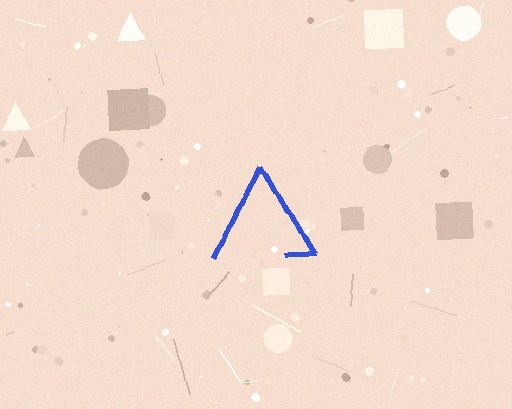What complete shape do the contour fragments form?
The contour fragments form a triangle.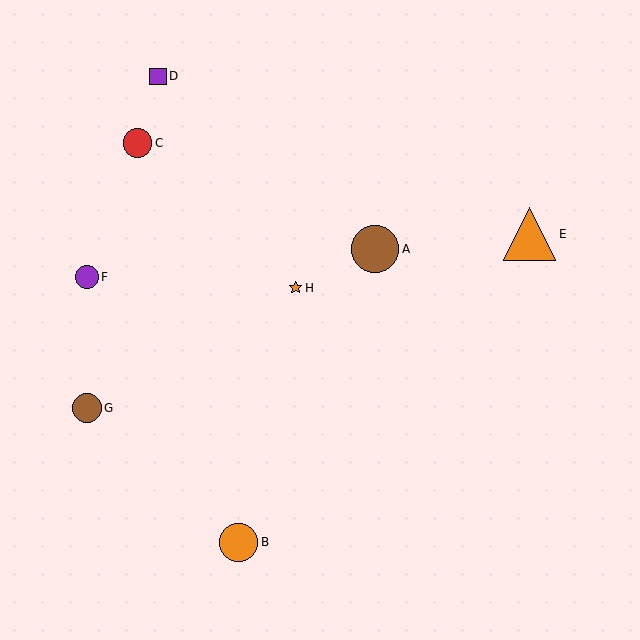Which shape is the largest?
The orange triangle (labeled E) is the largest.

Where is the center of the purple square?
The center of the purple square is at (158, 76).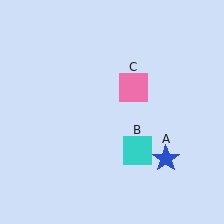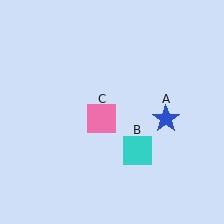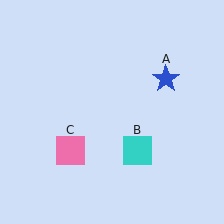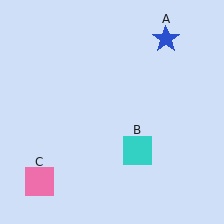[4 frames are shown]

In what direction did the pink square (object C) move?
The pink square (object C) moved down and to the left.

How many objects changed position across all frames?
2 objects changed position: blue star (object A), pink square (object C).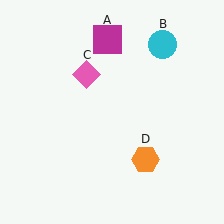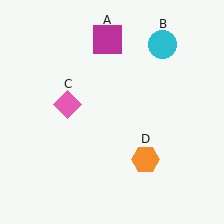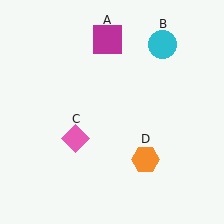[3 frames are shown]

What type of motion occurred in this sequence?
The pink diamond (object C) rotated counterclockwise around the center of the scene.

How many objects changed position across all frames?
1 object changed position: pink diamond (object C).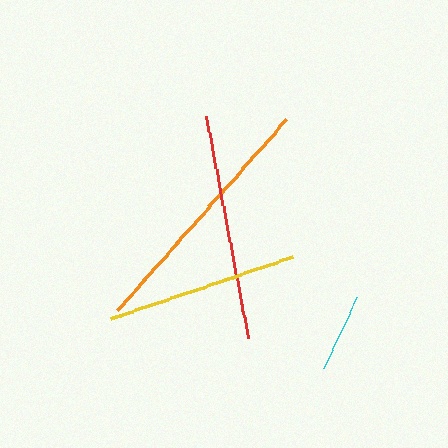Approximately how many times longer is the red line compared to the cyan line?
The red line is approximately 2.9 times the length of the cyan line.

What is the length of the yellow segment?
The yellow segment is approximately 193 pixels long.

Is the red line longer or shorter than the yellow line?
The red line is longer than the yellow line.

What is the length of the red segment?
The red segment is approximately 226 pixels long.